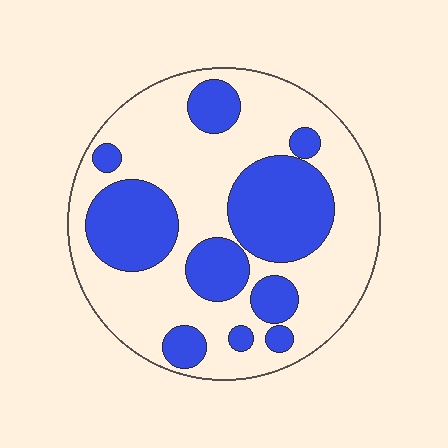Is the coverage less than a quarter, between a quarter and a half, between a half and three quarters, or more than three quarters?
Between a quarter and a half.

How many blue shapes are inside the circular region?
10.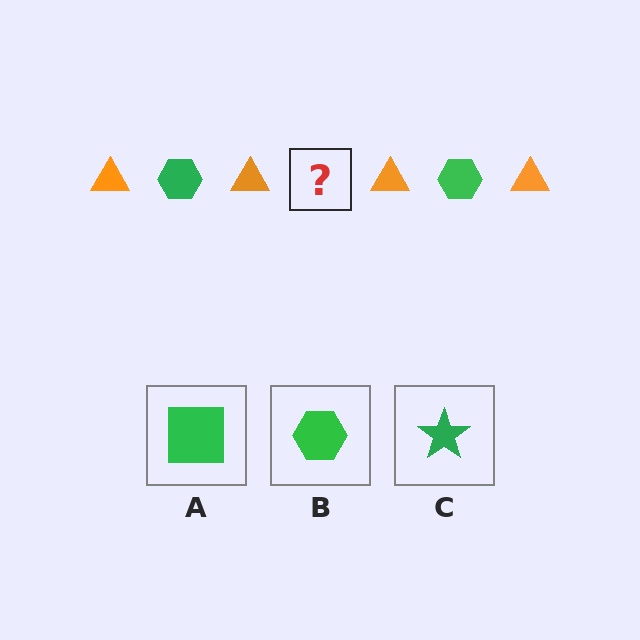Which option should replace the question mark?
Option B.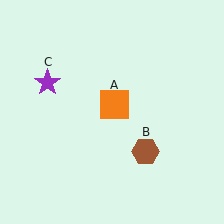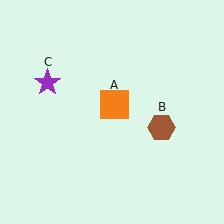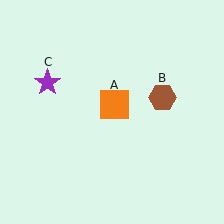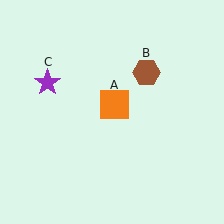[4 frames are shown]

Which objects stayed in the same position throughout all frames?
Orange square (object A) and purple star (object C) remained stationary.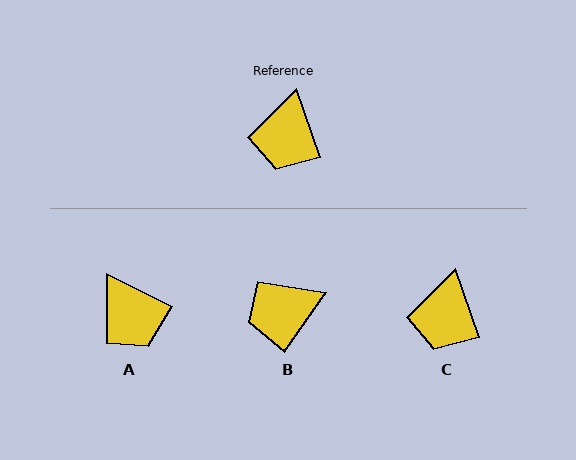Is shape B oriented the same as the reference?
No, it is off by about 54 degrees.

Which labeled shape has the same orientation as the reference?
C.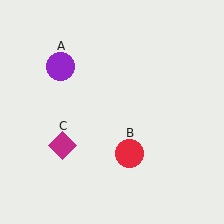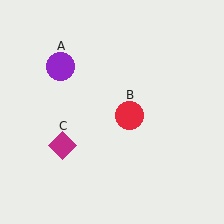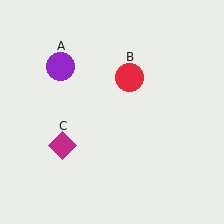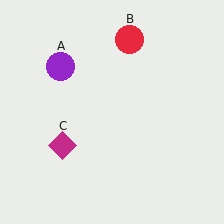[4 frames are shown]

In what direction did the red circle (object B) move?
The red circle (object B) moved up.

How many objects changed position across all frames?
1 object changed position: red circle (object B).